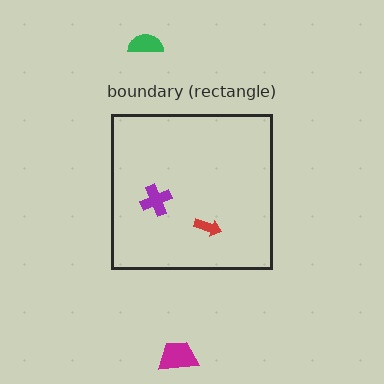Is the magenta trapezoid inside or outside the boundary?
Outside.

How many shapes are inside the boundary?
2 inside, 2 outside.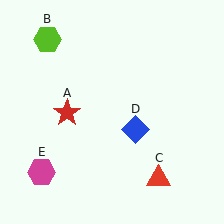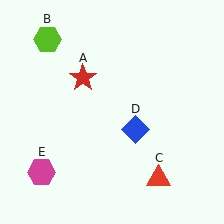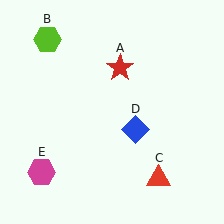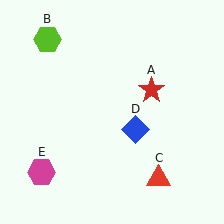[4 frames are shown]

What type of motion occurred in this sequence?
The red star (object A) rotated clockwise around the center of the scene.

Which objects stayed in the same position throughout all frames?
Lime hexagon (object B) and red triangle (object C) and blue diamond (object D) and magenta hexagon (object E) remained stationary.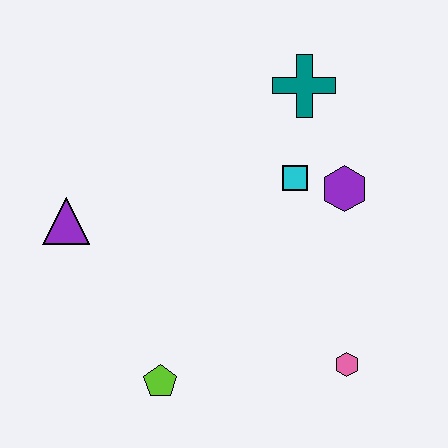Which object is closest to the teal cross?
The cyan square is closest to the teal cross.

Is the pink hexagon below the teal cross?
Yes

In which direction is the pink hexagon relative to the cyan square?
The pink hexagon is below the cyan square.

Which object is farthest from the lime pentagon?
The teal cross is farthest from the lime pentagon.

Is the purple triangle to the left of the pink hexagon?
Yes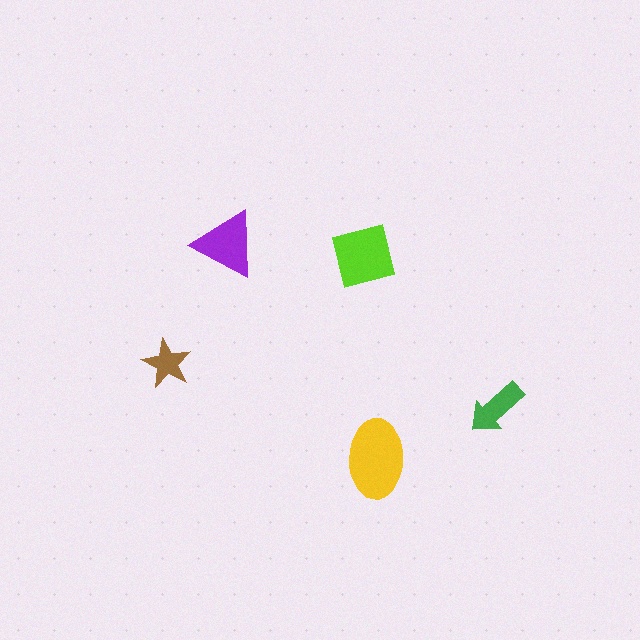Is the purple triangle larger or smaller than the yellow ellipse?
Smaller.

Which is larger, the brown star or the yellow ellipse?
The yellow ellipse.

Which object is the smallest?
The brown star.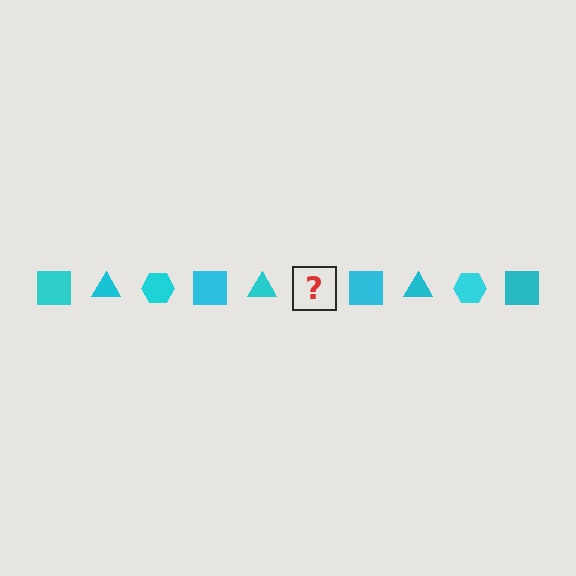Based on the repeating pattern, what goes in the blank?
The blank should be a cyan hexagon.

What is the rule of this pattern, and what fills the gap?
The rule is that the pattern cycles through square, triangle, hexagon shapes in cyan. The gap should be filled with a cyan hexagon.